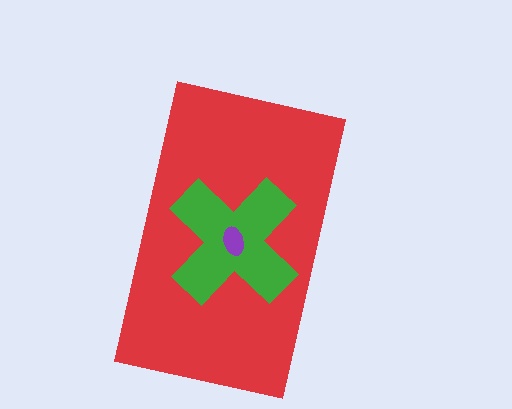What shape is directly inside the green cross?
The purple ellipse.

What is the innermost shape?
The purple ellipse.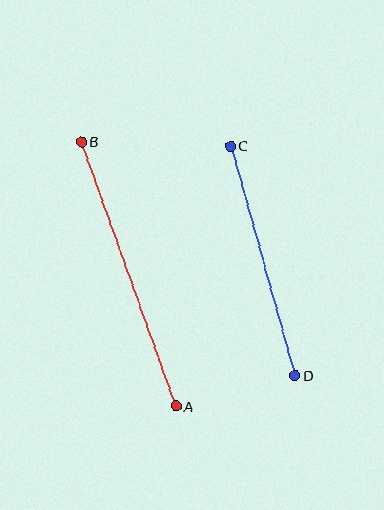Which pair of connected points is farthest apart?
Points A and B are farthest apart.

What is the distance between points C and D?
The distance is approximately 238 pixels.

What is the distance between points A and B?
The distance is approximately 280 pixels.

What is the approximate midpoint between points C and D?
The midpoint is at approximately (263, 261) pixels.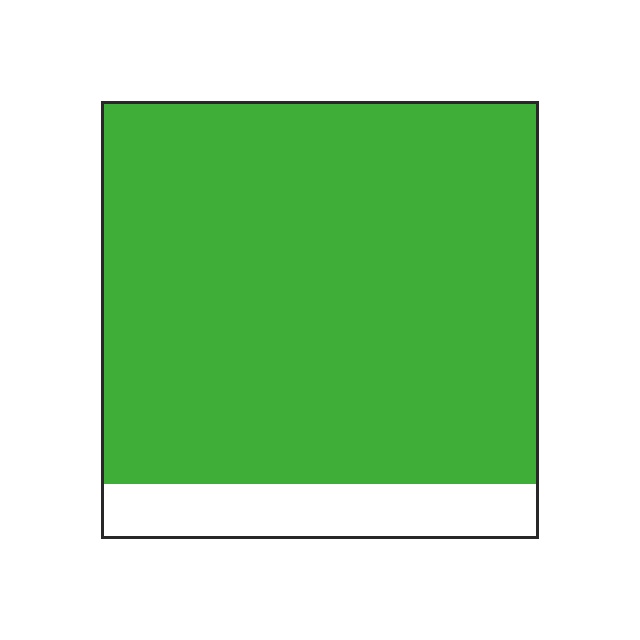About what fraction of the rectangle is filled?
About seven eighths (7/8).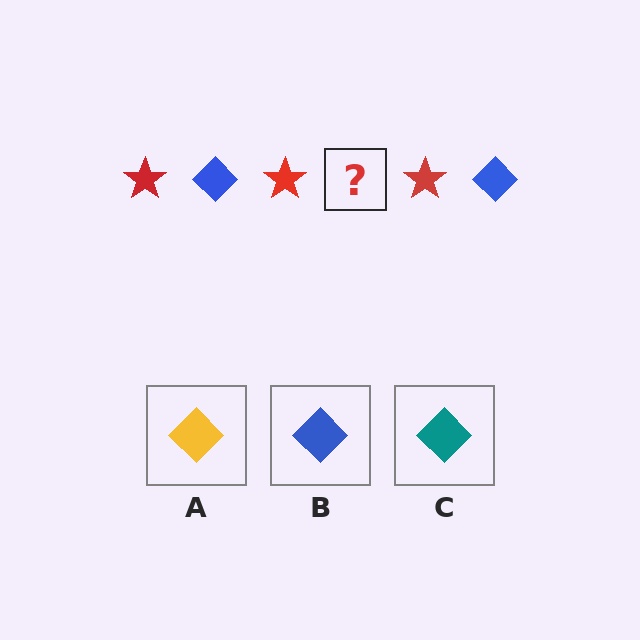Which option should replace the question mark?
Option B.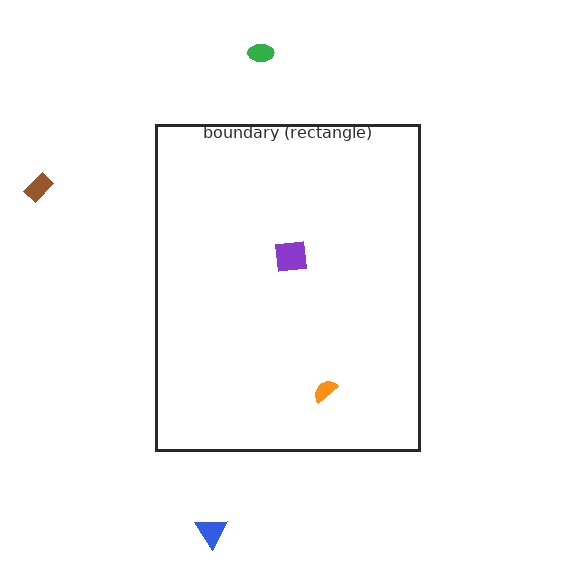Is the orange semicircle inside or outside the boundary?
Inside.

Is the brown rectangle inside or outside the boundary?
Outside.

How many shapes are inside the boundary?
2 inside, 3 outside.